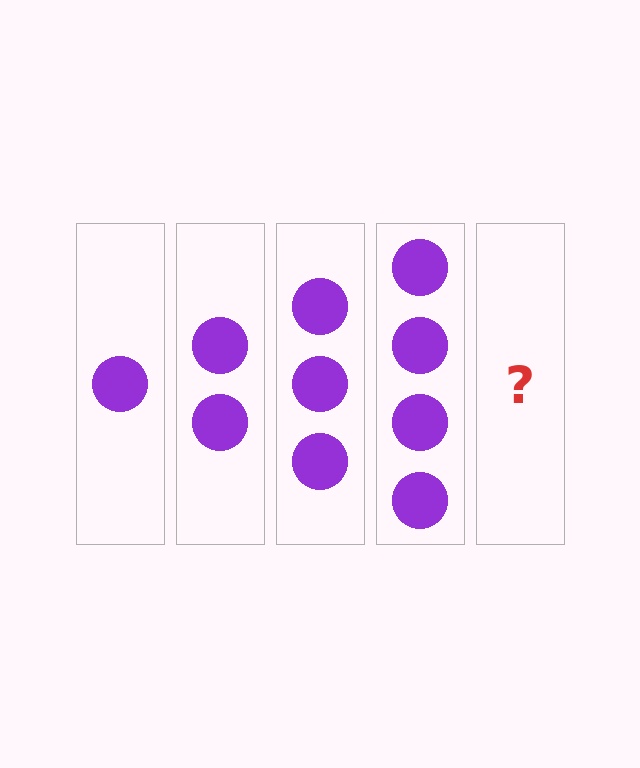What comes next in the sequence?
The next element should be 5 circles.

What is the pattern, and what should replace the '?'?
The pattern is that each step adds one more circle. The '?' should be 5 circles.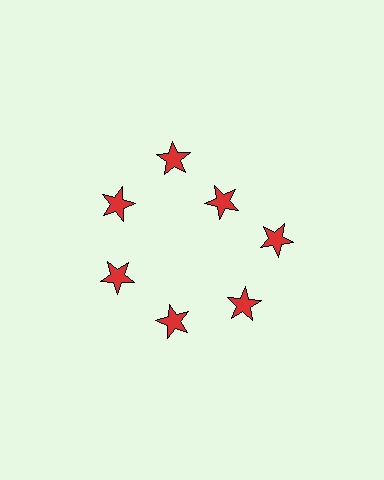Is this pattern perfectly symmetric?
No. The 7 red stars are arranged in a ring, but one element near the 1 o'clock position is pulled inward toward the center, breaking the 7-fold rotational symmetry.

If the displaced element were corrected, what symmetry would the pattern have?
It would have 7-fold rotational symmetry — the pattern would map onto itself every 51 degrees.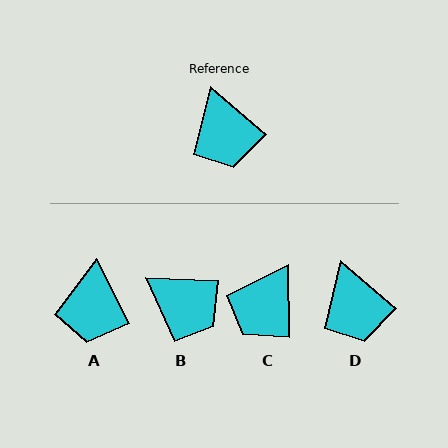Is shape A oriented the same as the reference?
No, it is off by about 23 degrees.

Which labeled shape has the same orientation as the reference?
D.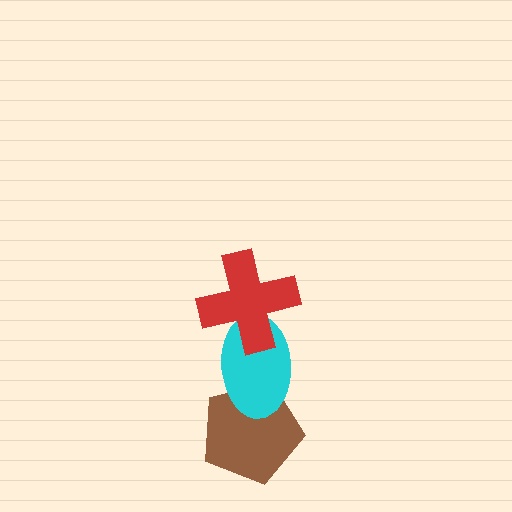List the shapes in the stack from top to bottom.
From top to bottom: the red cross, the cyan ellipse, the brown pentagon.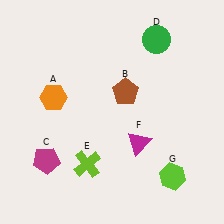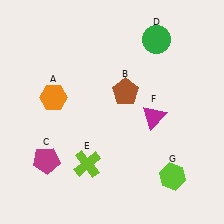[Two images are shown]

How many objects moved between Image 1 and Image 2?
1 object moved between the two images.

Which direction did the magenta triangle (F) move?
The magenta triangle (F) moved up.